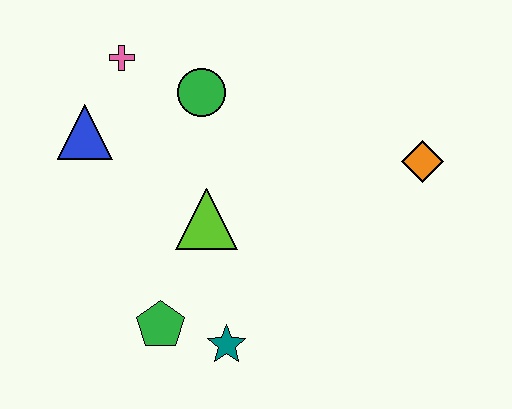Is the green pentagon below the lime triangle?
Yes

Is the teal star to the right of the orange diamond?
No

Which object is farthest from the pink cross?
The orange diamond is farthest from the pink cross.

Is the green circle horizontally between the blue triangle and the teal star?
Yes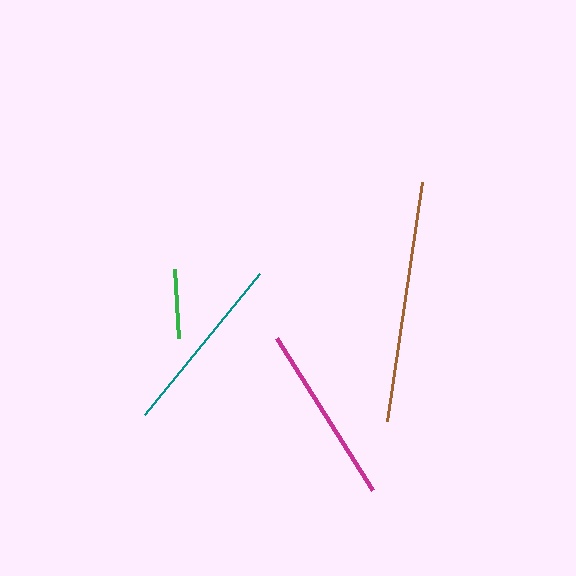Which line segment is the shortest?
The green line is the shortest at approximately 68 pixels.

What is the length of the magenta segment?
The magenta segment is approximately 181 pixels long.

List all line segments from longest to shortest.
From longest to shortest: brown, teal, magenta, green.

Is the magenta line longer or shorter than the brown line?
The brown line is longer than the magenta line.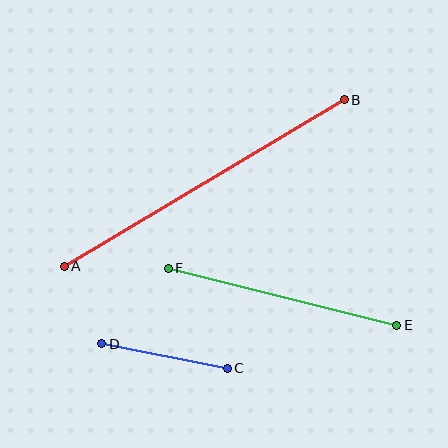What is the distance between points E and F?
The distance is approximately 236 pixels.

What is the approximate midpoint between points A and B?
The midpoint is at approximately (204, 183) pixels.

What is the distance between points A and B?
The distance is approximately 326 pixels.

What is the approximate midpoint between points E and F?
The midpoint is at approximately (283, 297) pixels.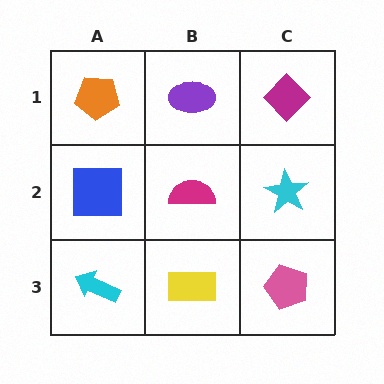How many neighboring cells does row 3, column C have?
2.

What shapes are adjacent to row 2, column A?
An orange pentagon (row 1, column A), a cyan arrow (row 3, column A), a magenta semicircle (row 2, column B).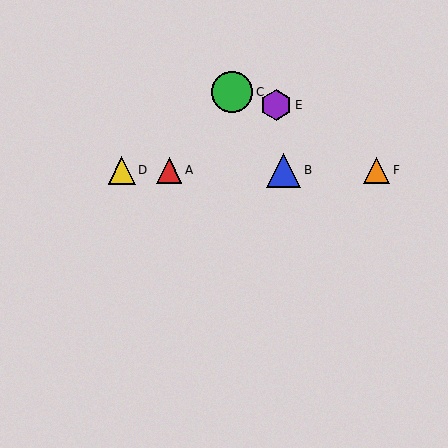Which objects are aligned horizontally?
Objects A, B, D, F are aligned horizontally.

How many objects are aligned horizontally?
4 objects (A, B, D, F) are aligned horizontally.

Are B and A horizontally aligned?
Yes, both are at y≈170.